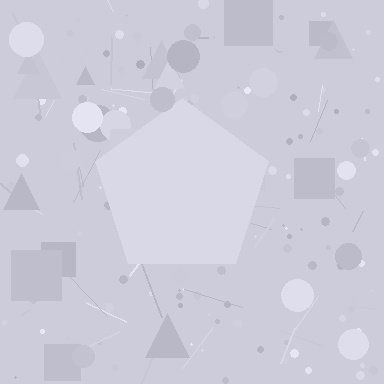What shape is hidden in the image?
A pentagon is hidden in the image.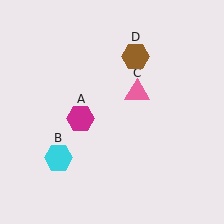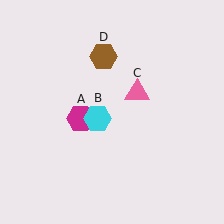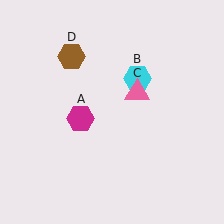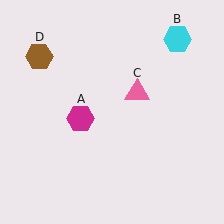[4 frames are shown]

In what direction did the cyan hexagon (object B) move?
The cyan hexagon (object B) moved up and to the right.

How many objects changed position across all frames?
2 objects changed position: cyan hexagon (object B), brown hexagon (object D).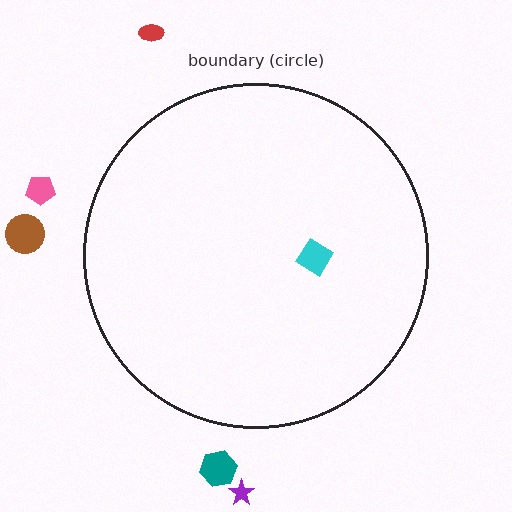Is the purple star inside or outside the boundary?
Outside.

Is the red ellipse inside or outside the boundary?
Outside.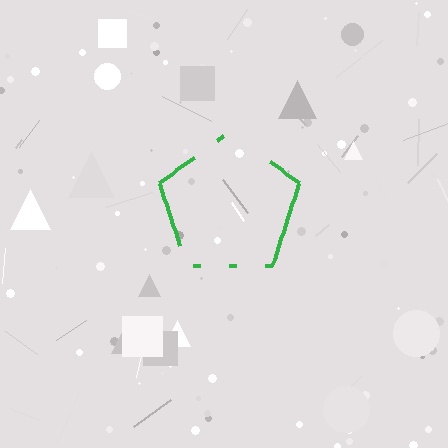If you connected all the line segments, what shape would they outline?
They would outline a pentagon.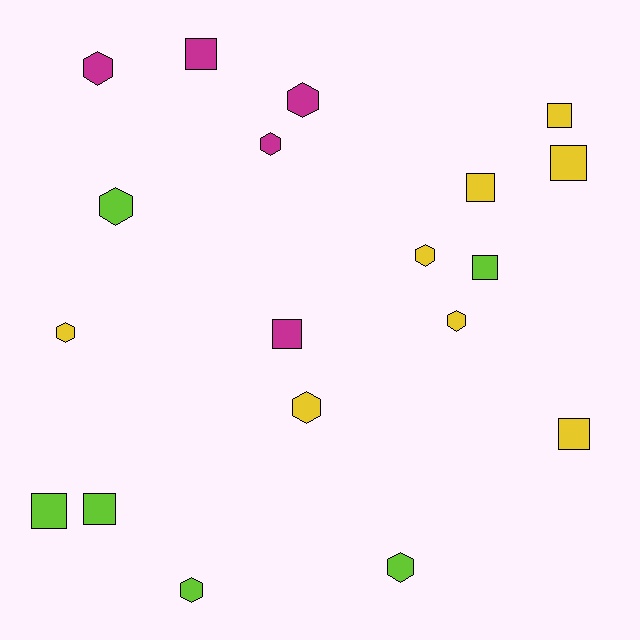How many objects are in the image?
There are 19 objects.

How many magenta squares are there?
There are 2 magenta squares.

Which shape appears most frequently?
Hexagon, with 10 objects.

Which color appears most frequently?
Yellow, with 8 objects.